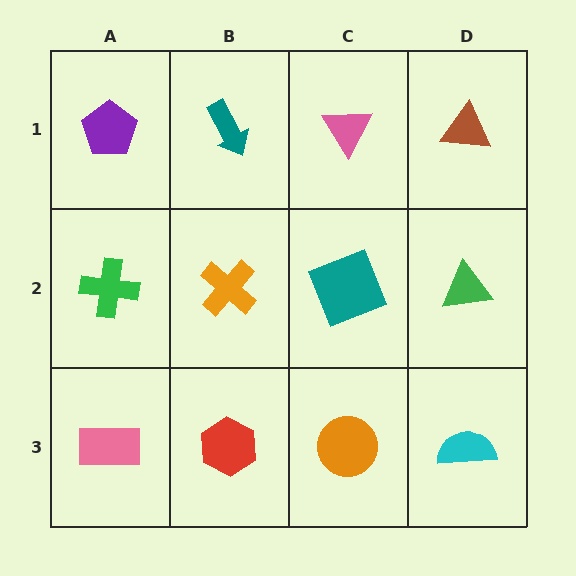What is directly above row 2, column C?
A pink triangle.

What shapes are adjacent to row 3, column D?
A green triangle (row 2, column D), an orange circle (row 3, column C).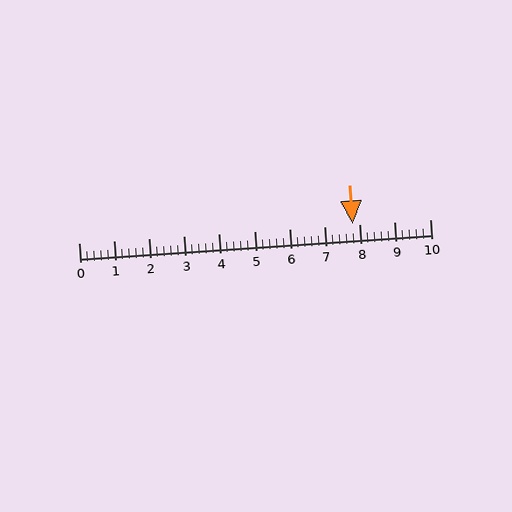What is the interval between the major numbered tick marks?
The major tick marks are spaced 1 units apart.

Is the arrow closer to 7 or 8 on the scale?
The arrow is closer to 8.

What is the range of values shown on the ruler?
The ruler shows values from 0 to 10.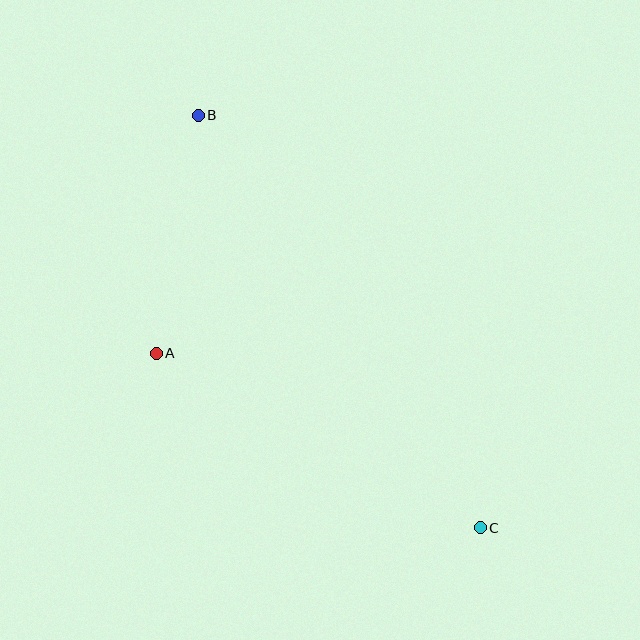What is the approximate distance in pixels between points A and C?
The distance between A and C is approximately 368 pixels.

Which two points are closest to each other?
Points A and B are closest to each other.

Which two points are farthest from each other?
Points B and C are farthest from each other.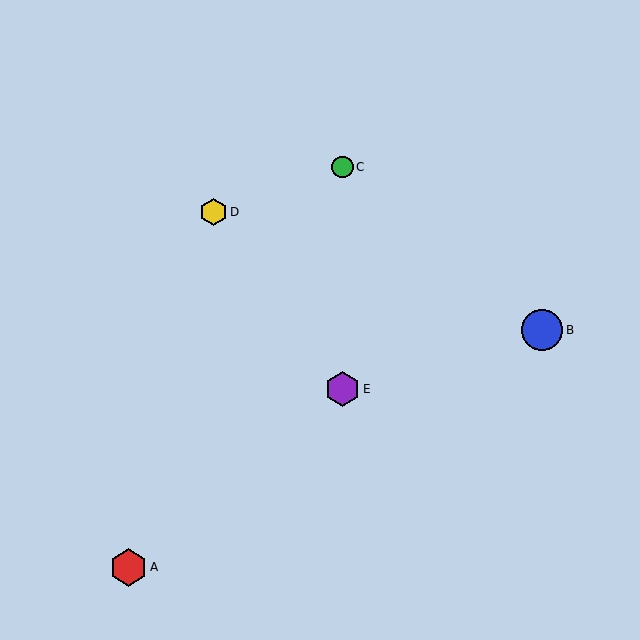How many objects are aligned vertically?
2 objects (C, E) are aligned vertically.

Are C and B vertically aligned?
No, C is at x≈342 and B is at x≈542.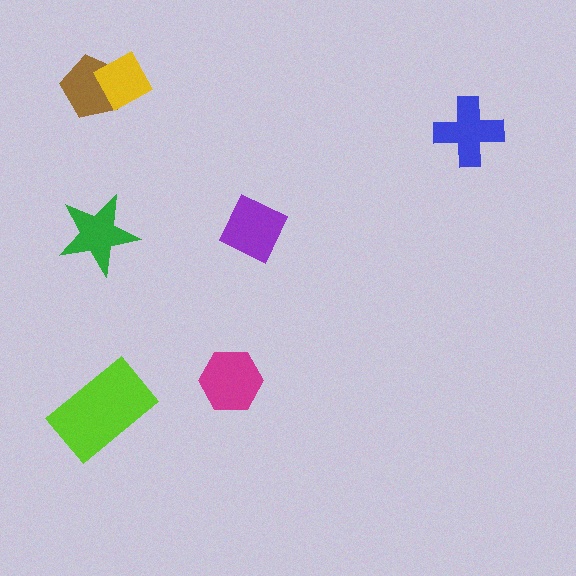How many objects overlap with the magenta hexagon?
0 objects overlap with the magenta hexagon.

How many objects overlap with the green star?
0 objects overlap with the green star.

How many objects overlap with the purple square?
0 objects overlap with the purple square.